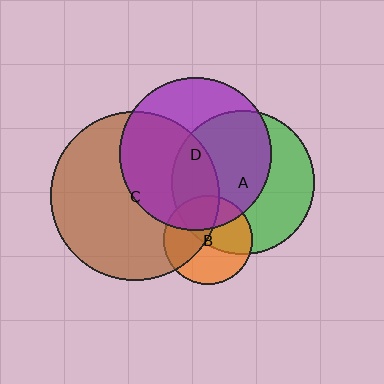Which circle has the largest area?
Circle C (brown).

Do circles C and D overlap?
Yes.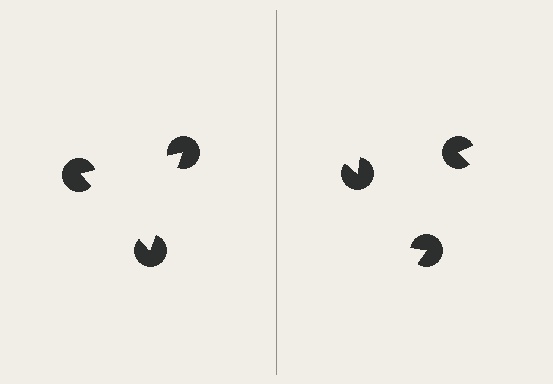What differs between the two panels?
The pac-man discs are positioned identically on both sides; only the wedge orientations differ. On the left they align to a triangle; on the right they are misaligned.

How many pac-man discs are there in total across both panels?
6 — 3 on each side.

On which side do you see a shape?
An illusory triangle appears on the left side. On the right side the wedge cuts are rotated, so no coherent shape forms.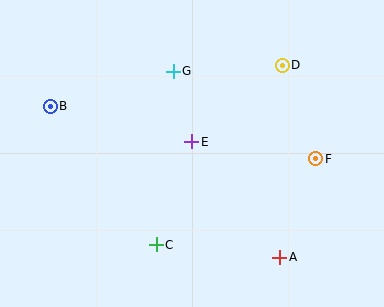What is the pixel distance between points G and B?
The distance between G and B is 128 pixels.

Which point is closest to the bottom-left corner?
Point C is closest to the bottom-left corner.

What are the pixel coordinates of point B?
Point B is at (50, 106).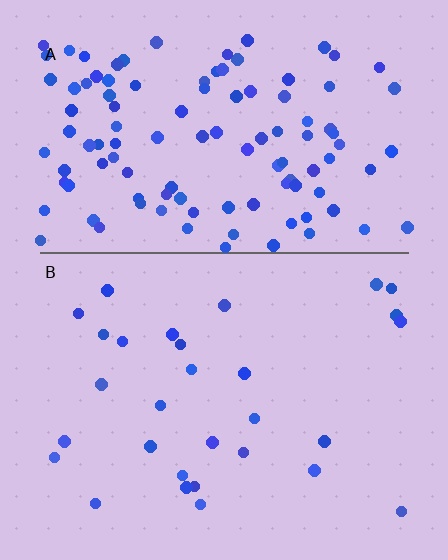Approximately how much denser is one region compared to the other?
Approximately 3.9× — region A over region B.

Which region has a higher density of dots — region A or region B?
A (the top).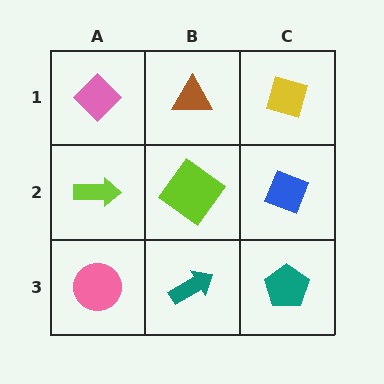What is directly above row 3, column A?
A lime arrow.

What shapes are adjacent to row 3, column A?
A lime arrow (row 2, column A), a teal arrow (row 3, column B).